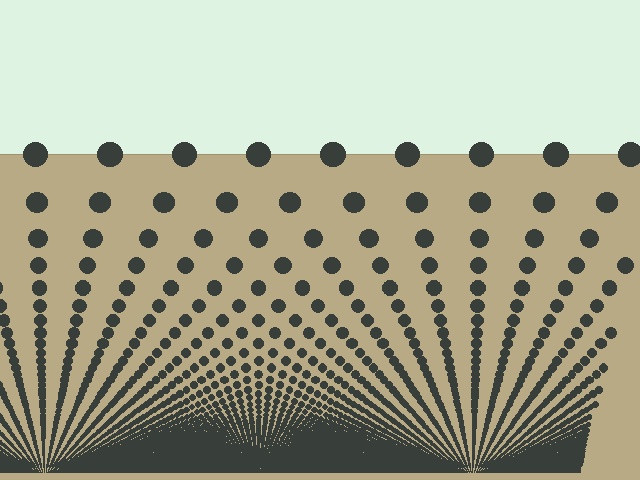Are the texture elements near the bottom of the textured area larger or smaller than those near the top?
Smaller. The gradient is inverted — elements near the bottom are smaller and denser.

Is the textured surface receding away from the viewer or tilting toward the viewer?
The surface appears to tilt toward the viewer. Texture elements get larger and sparser toward the top.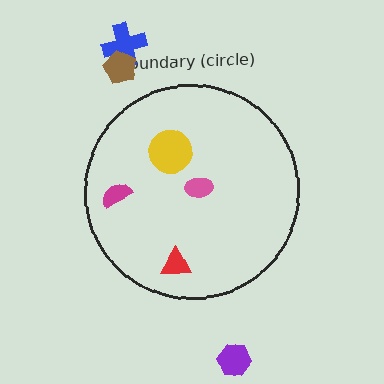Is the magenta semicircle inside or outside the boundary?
Inside.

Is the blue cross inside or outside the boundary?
Outside.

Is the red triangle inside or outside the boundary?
Inside.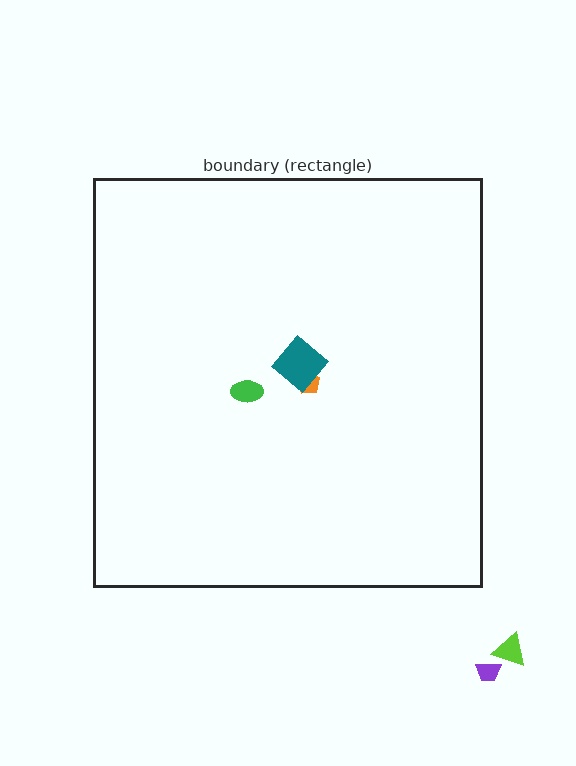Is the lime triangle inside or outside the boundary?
Outside.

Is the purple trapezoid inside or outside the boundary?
Outside.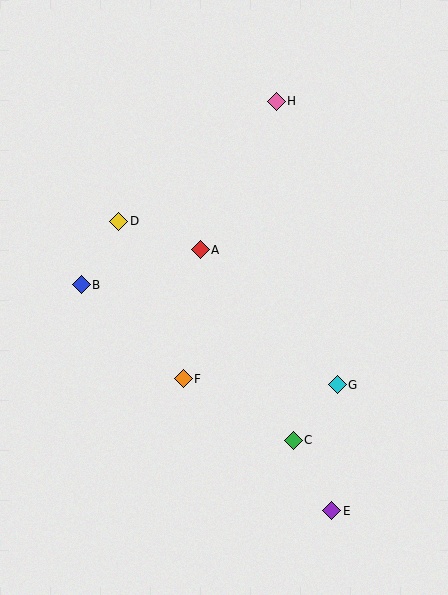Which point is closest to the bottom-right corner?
Point E is closest to the bottom-right corner.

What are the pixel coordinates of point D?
Point D is at (119, 221).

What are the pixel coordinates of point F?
Point F is at (183, 379).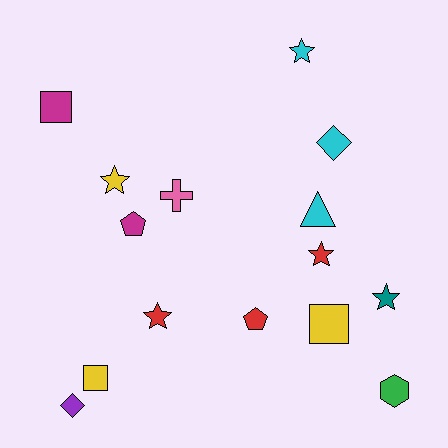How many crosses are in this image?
There is 1 cross.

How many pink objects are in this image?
There is 1 pink object.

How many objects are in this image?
There are 15 objects.